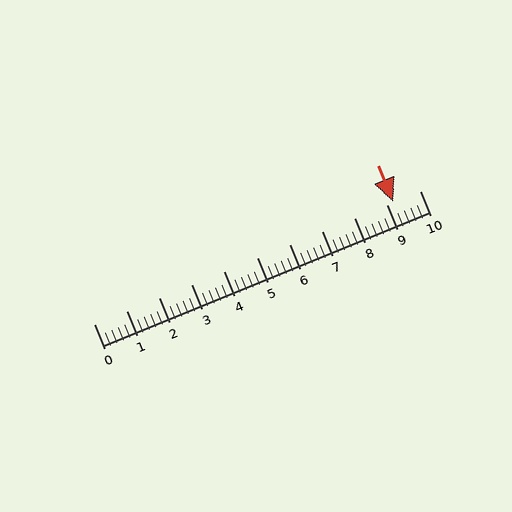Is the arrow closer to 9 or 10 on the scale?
The arrow is closer to 9.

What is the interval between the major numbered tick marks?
The major tick marks are spaced 1 units apart.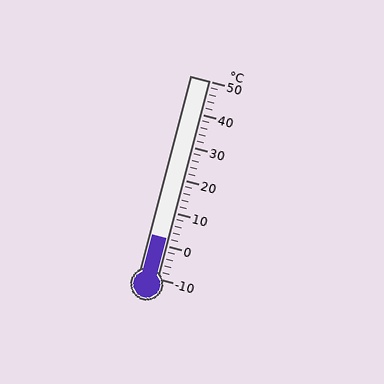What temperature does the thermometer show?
The thermometer shows approximately 2°C.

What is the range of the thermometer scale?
The thermometer scale ranges from -10°C to 50°C.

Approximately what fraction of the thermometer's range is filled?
The thermometer is filled to approximately 20% of its range.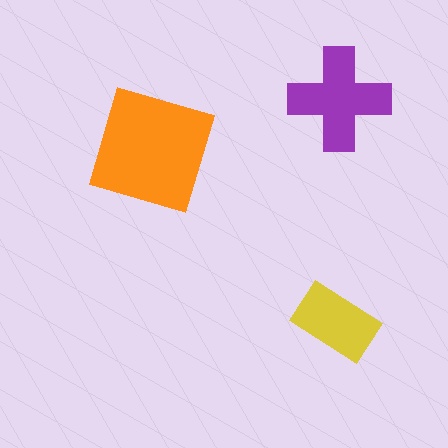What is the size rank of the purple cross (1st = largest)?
2nd.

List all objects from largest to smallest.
The orange square, the purple cross, the yellow rectangle.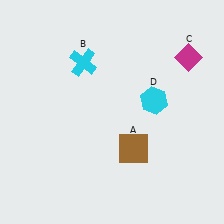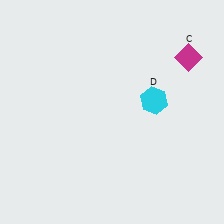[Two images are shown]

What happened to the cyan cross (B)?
The cyan cross (B) was removed in Image 2. It was in the top-left area of Image 1.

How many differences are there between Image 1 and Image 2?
There are 2 differences between the two images.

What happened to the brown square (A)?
The brown square (A) was removed in Image 2. It was in the bottom-right area of Image 1.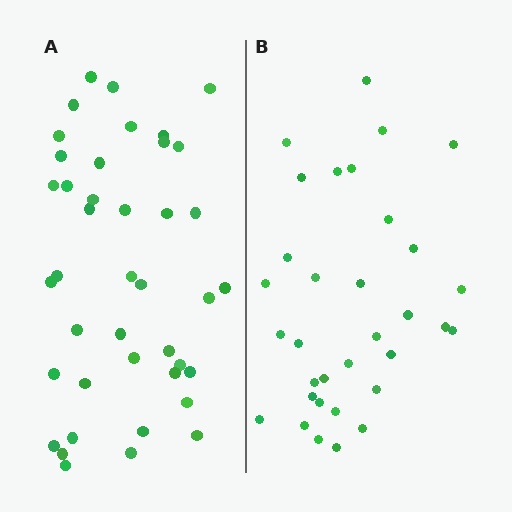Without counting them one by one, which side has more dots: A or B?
Region A (the left region) has more dots.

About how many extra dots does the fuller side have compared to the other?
Region A has roughly 8 or so more dots than region B.